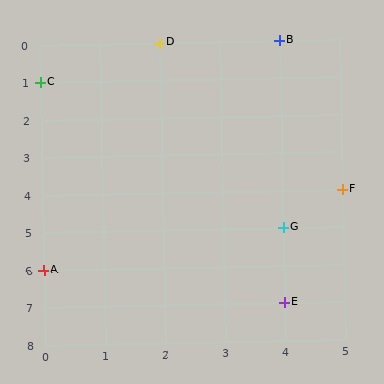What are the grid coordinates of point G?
Point G is at grid coordinates (4, 5).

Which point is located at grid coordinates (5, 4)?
Point F is at (5, 4).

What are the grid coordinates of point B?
Point B is at grid coordinates (4, 0).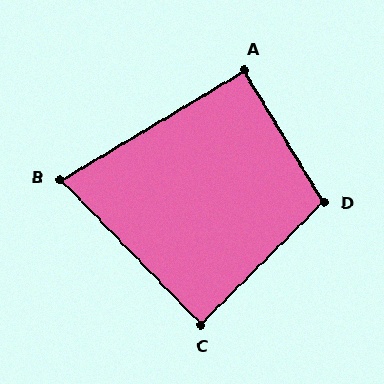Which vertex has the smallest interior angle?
B, at approximately 76 degrees.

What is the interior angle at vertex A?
Approximately 90 degrees (approximately right).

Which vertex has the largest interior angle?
D, at approximately 104 degrees.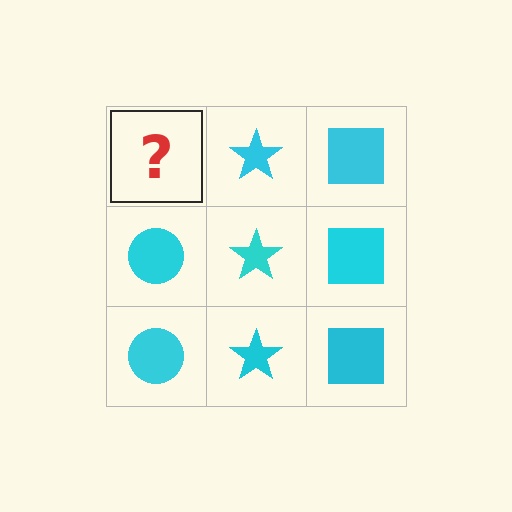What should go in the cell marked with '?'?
The missing cell should contain a cyan circle.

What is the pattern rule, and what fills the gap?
The rule is that each column has a consistent shape. The gap should be filled with a cyan circle.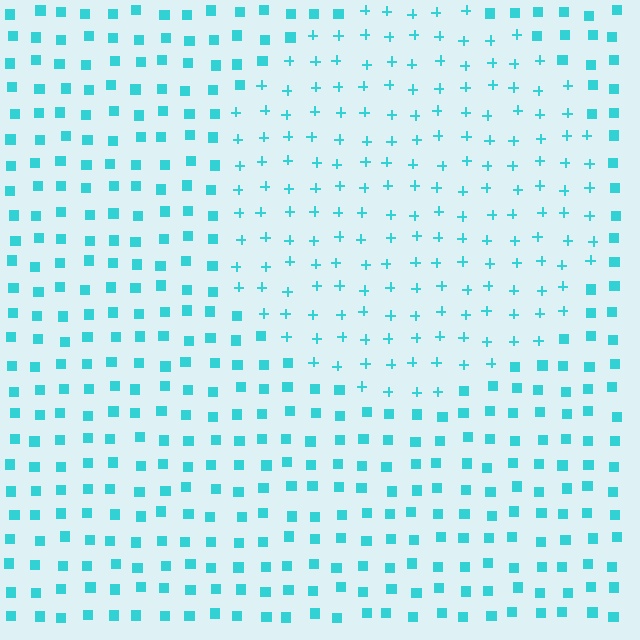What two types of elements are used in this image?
The image uses plus signs inside the circle region and squares outside it.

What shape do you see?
I see a circle.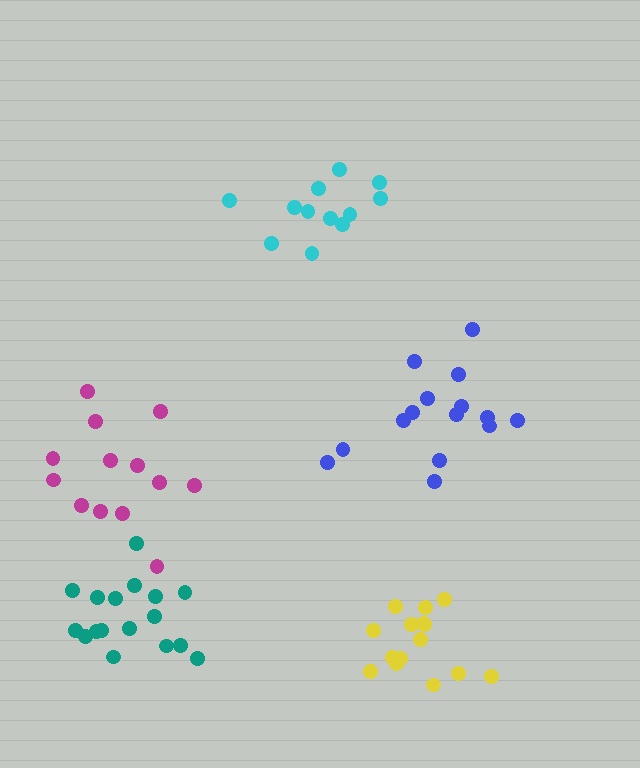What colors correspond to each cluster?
The clusters are colored: cyan, yellow, magenta, teal, blue.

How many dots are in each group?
Group 1: 12 dots, Group 2: 15 dots, Group 3: 13 dots, Group 4: 17 dots, Group 5: 15 dots (72 total).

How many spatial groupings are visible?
There are 5 spatial groupings.